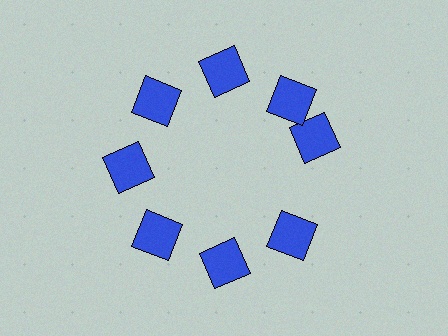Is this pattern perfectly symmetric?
No. The 8 blue squares are arranged in a ring, but one element near the 3 o'clock position is rotated out of alignment along the ring, breaking the 8-fold rotational symmetry.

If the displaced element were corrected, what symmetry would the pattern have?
It would have 8-fold rotational symmetry — the pattern would map onto itself every 45 degrees.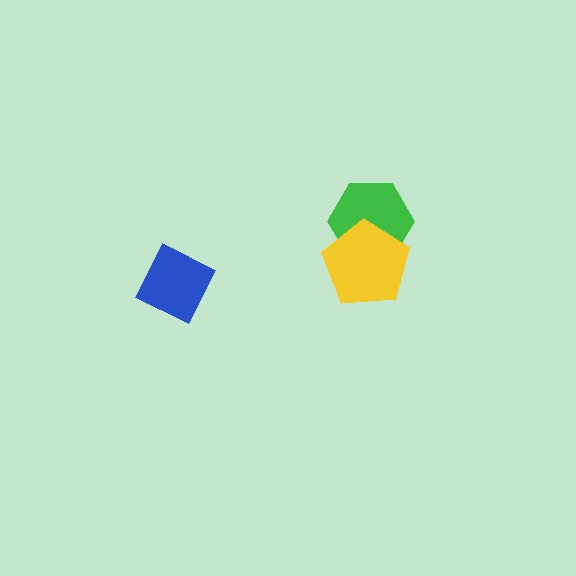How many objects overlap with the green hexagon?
1 object overlaps with the green hexagon.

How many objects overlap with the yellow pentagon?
1 object overlaps with the yellow pentagon.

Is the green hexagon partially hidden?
Yes, it is partially covered by another shape.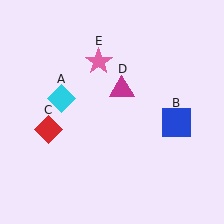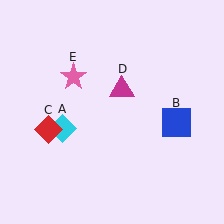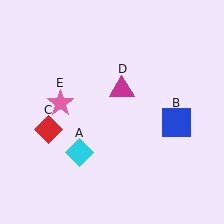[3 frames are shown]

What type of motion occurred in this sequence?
The cyan diamond (object A), pink star (object E) rotated counterclockwise around the center of the scene.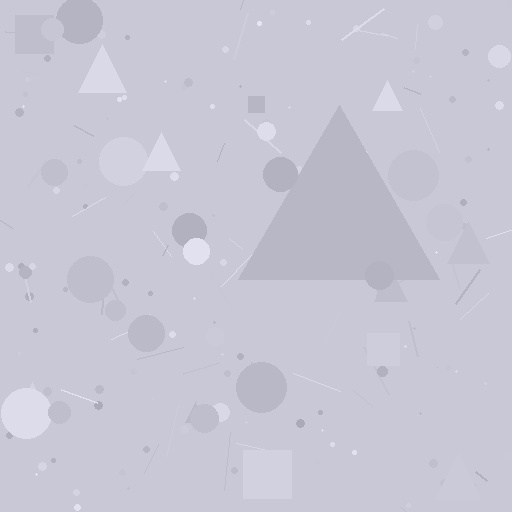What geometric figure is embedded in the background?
A triangle is embedded in the background.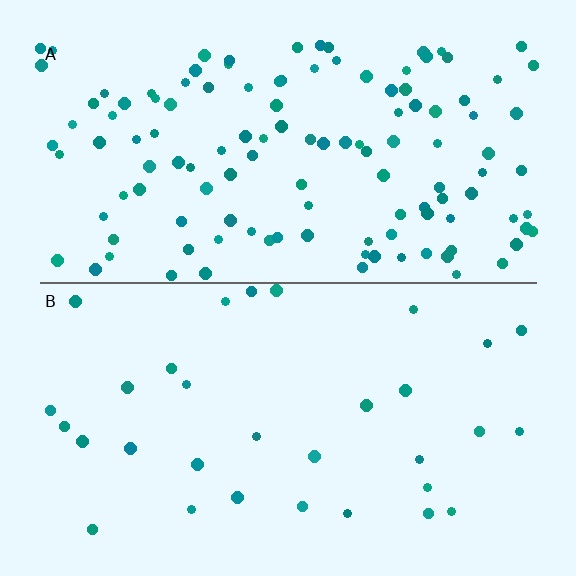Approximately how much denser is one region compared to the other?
Approximately 3.9× — region A over region B.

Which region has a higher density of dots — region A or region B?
A (the top).